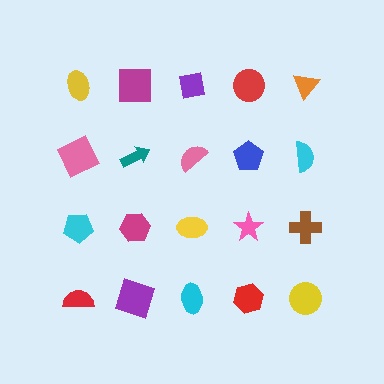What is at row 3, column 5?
A brown cross.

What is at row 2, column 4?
A blue pentagon.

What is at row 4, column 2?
A purple square.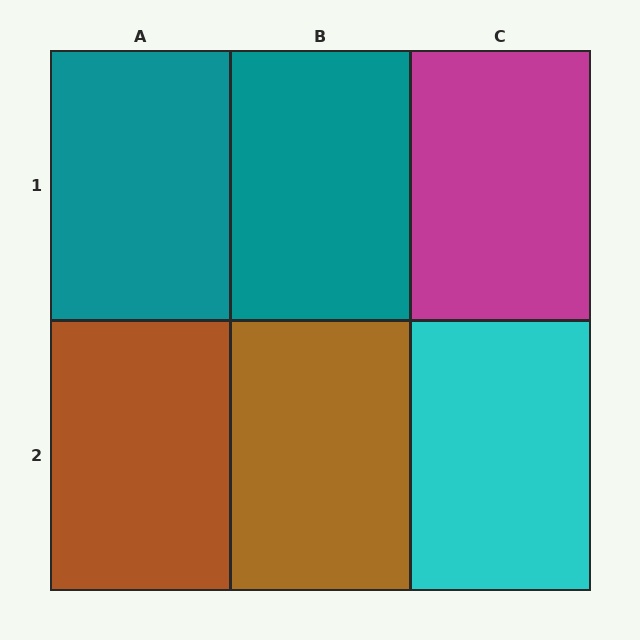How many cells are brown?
2 cells are brown.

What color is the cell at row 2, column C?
Cyan.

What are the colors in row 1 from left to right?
Teal, teal, magenta.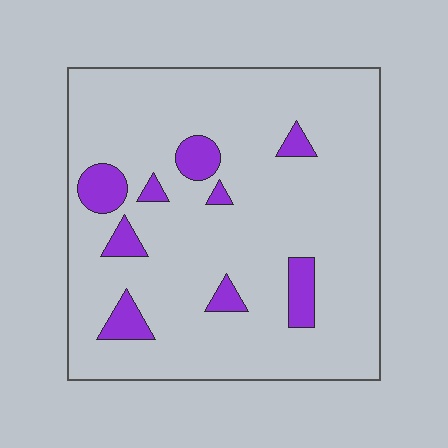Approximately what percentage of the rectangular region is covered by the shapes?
Approximately 10%.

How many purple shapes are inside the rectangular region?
9.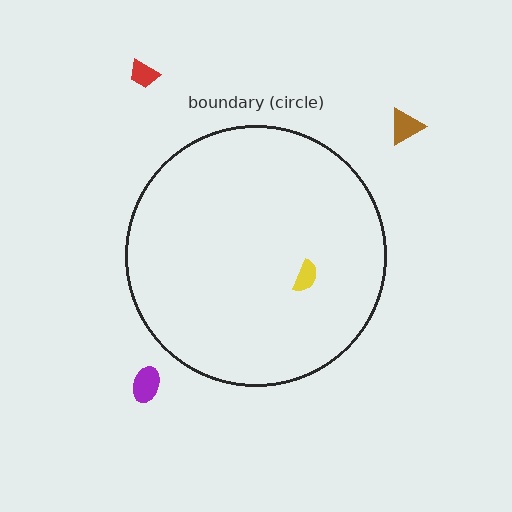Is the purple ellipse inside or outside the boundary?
Outside.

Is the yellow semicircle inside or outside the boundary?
Inside.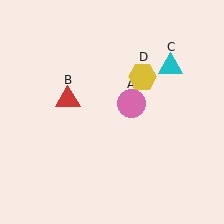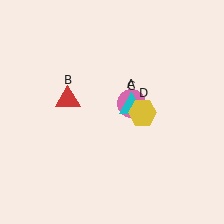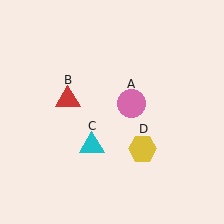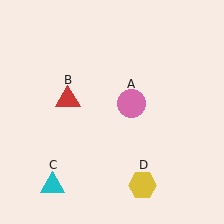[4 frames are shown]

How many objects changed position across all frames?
2 objects changed position: cyan triangle (object C), yellow hexagon (object D).